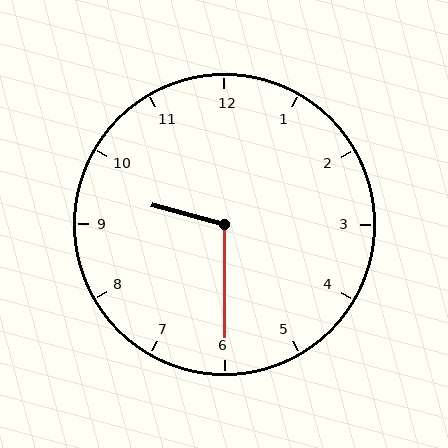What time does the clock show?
9:30.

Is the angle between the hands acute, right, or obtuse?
It is obtuse.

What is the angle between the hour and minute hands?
Approximately 105 degrees.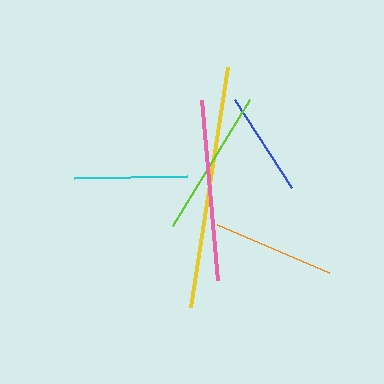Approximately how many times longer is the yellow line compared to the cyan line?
The yellow line is approximately 2.1 times the length of the cyan line.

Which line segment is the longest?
The yellow line is the longest at approximately 243 pixels.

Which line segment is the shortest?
The blue line is the shortest at approximately 105 pixels.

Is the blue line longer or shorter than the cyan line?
The cyan line is longer than the blue line.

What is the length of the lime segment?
The lime segment is approximately 147 pixels long.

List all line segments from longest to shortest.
From longest to shortest: yellow, pink, lime, orange, cyan, blue.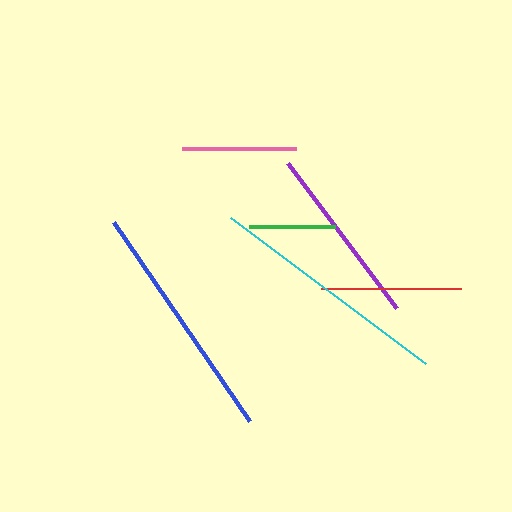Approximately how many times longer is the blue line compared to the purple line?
The blue line is approximately 1.3 times the length of the purple line.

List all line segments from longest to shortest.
From longest to shortest: cyan, blue, purple, red, pink, green.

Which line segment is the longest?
The cyan line is the longest at approximately 244 pixels.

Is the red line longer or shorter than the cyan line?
The cyan line is longer than the red line.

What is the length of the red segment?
The red segment is approximately 140 pixels long.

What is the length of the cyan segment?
The cyan segment is approximately 244 pixels long.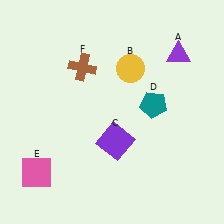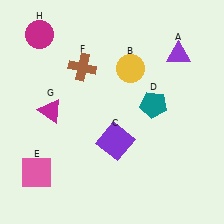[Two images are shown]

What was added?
A magenta triangle (G), a magenta circle (H) were added in Image 2.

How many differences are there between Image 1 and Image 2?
There are 2 differences between the two images.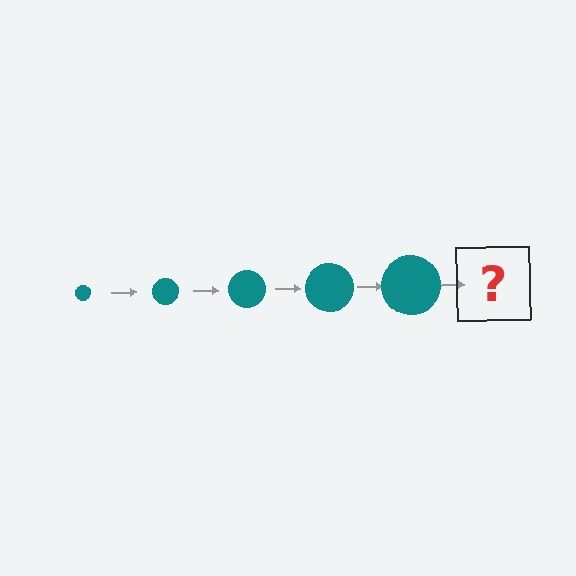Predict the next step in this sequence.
The next step is a teal circle, larger than the previous one.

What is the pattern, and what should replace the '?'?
The pattern is that the circle gets progressively larger each step. The '?' should be a teal circle, larger than the previous one.